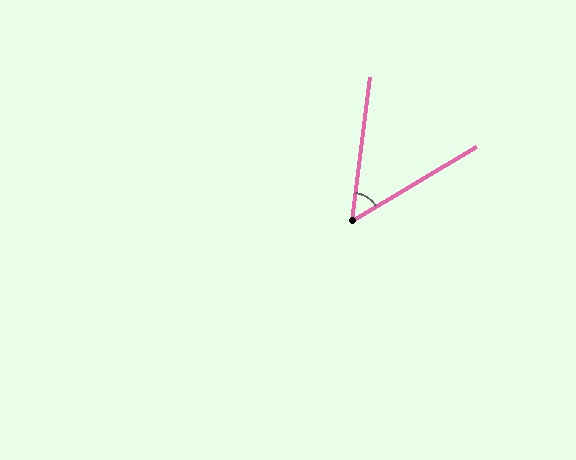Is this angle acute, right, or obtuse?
It is acute.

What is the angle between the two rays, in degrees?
Approximately 52 degrees.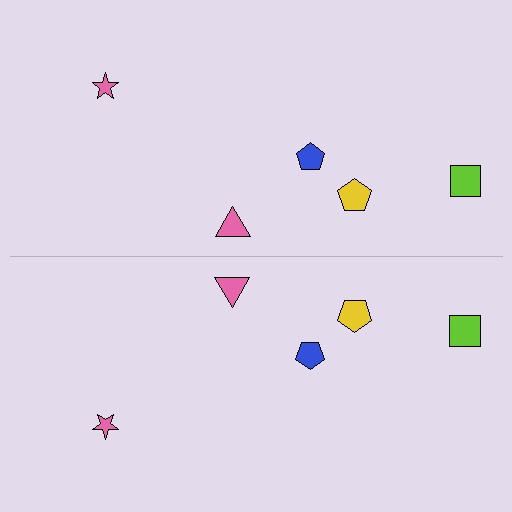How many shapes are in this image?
There are 10 shapes in this image.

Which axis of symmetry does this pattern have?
The pattern has a horizontal axis of symmetry running through the center of the image.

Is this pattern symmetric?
Yes, this pattern has bilateral (reflection) symmetry.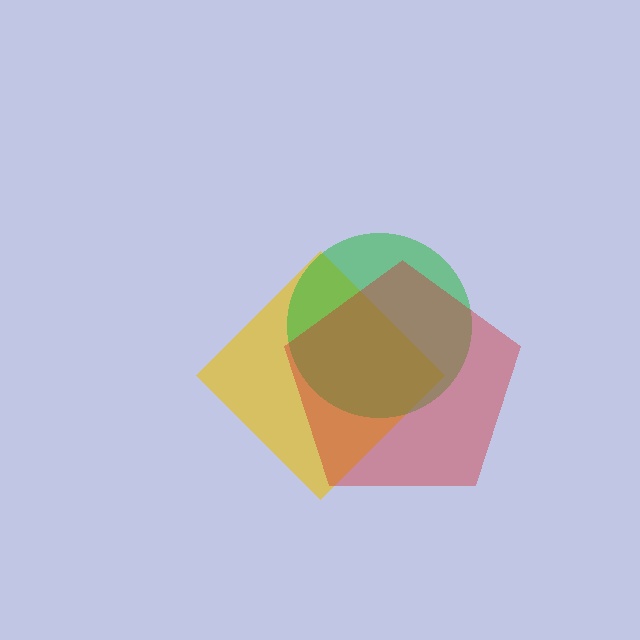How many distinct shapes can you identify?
There are 3 distinct shapes: a yellow diamond, a green circle, a red pentagon.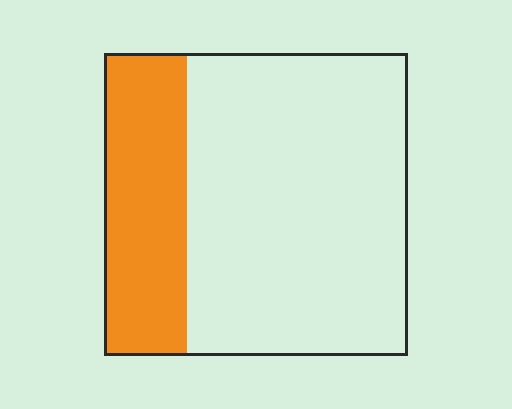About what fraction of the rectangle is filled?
About one quarter (1/4).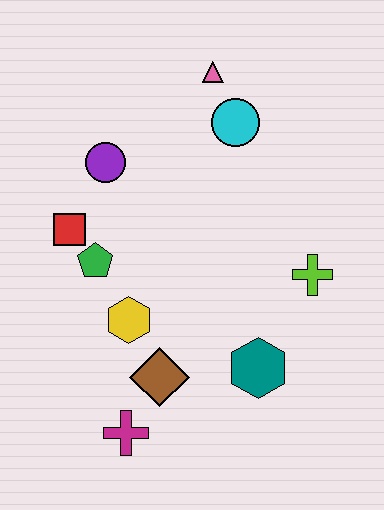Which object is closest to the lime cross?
The teal hexagon is closest to the lime cross.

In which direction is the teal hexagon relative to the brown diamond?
The teal hexagon is to the right of the brown diamond.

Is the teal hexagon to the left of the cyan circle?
No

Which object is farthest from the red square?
The lime cross is farthest from the red square.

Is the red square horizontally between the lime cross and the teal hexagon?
No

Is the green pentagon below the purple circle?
Yes